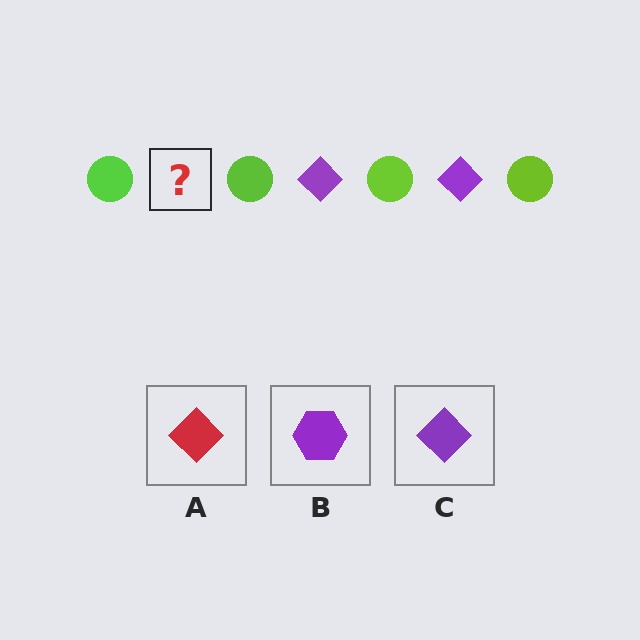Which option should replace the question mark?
Option C.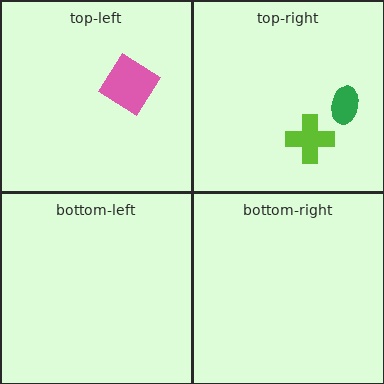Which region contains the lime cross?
The top-right region.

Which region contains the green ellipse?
The top-right region.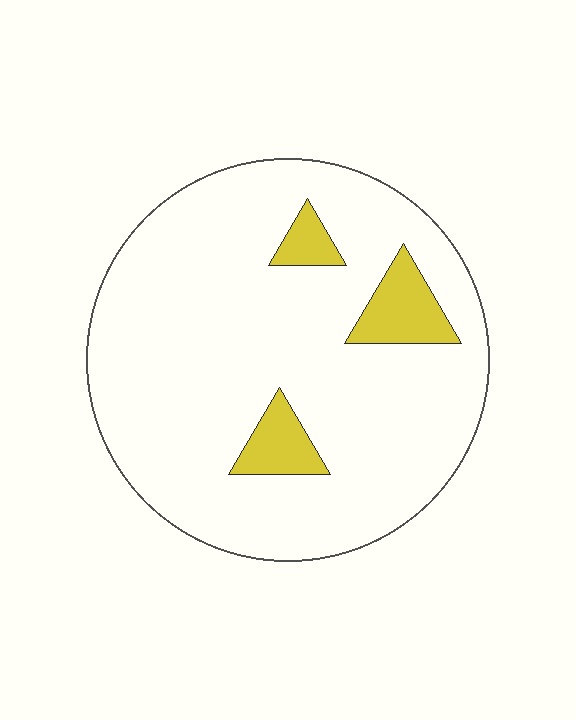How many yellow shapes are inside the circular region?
3.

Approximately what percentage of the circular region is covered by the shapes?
Approximately 10%.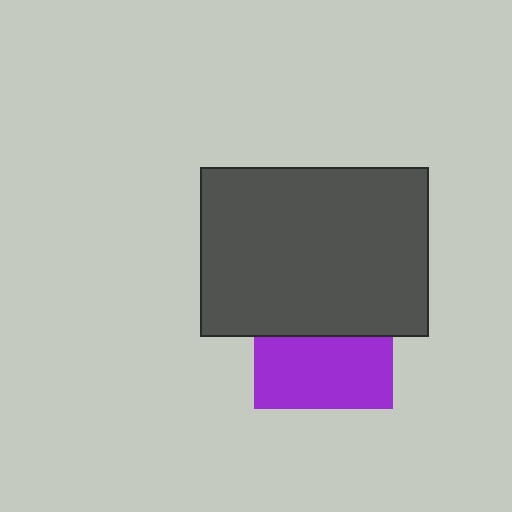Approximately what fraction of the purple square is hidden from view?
Roughly 49% of the purple square is hidden behind the dark gray rectangle.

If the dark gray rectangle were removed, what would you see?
You would see the complete purple square.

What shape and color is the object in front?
The object in front is a dark gray rectangle.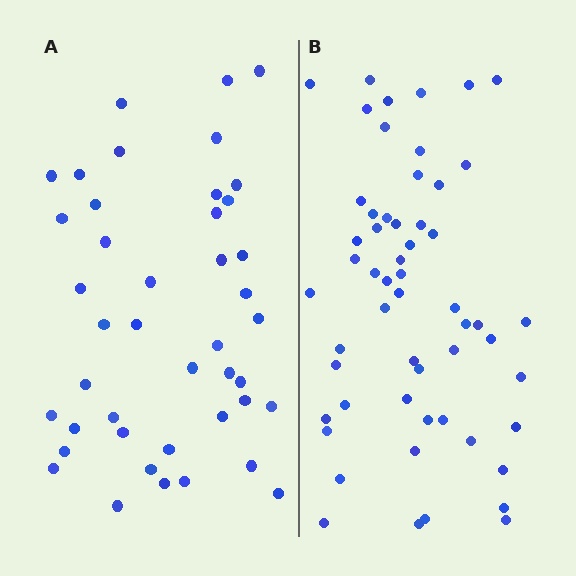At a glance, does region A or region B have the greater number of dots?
Region B (the right region) has more dots.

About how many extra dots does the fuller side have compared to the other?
Region B has approximately 15 more dots than region A.